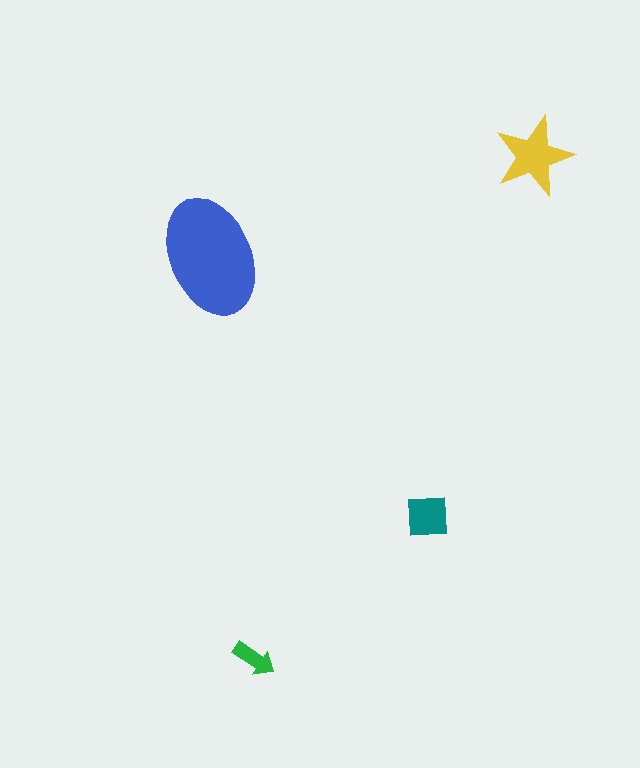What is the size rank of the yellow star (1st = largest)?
2nd.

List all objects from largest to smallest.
The blue ellipse, the yellow star, the teal square, the green arrow.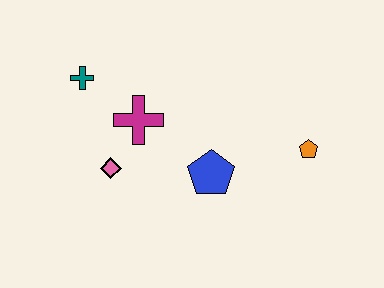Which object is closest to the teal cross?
The magenta cross is closest to the teal cross.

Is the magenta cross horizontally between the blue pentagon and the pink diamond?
Yes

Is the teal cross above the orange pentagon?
Yes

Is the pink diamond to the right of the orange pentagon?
No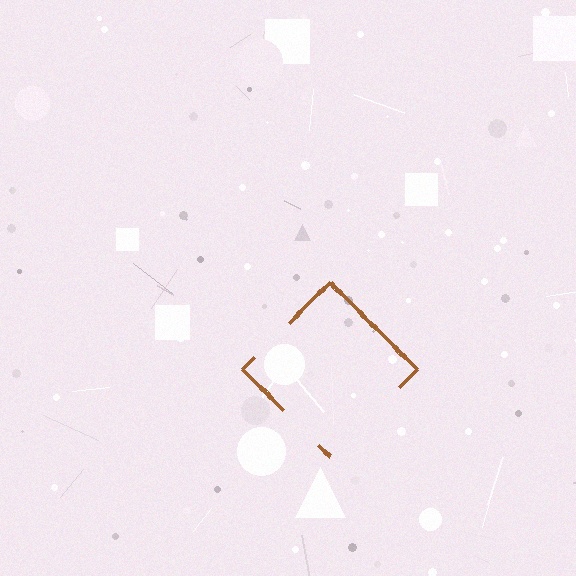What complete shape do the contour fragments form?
The contour fragments form a diamond.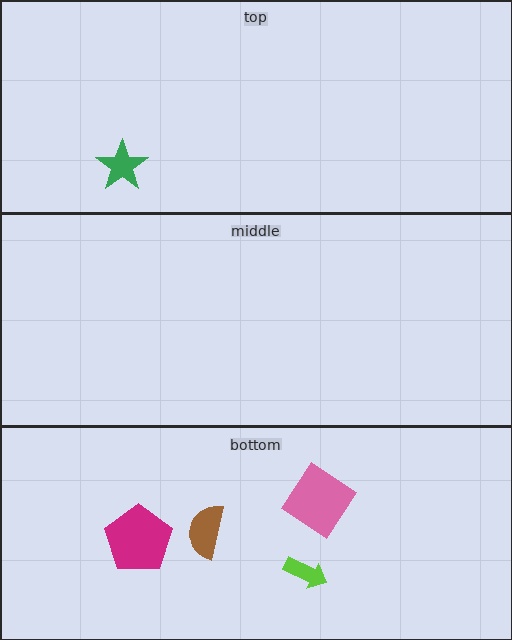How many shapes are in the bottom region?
4.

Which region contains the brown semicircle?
The bottom region.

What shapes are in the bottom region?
The pink diamond, the magenta pentagon, the lime arrow, the brown semicircle.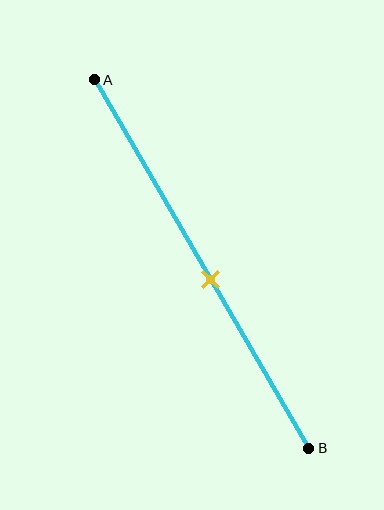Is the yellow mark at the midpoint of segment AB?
No, the mark is at about 55% from A, not at the 50% midpoint.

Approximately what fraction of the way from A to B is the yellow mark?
The yellow mark is approximately 55% of the way from A to B.